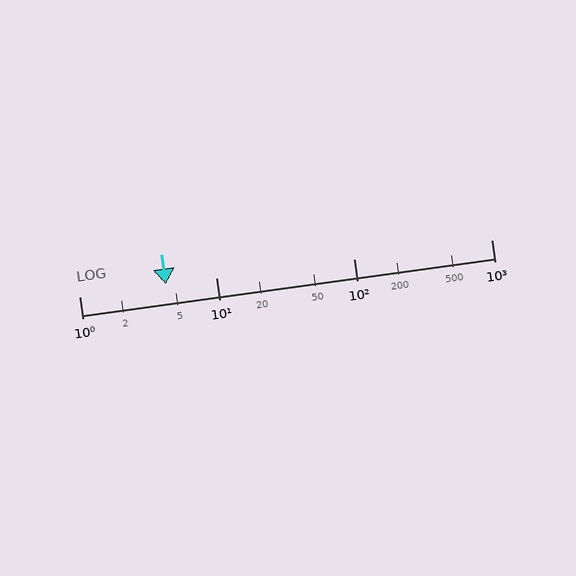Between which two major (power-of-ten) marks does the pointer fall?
The pointer is between 1 and 10.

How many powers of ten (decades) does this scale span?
The scale spans 3 decades, from 1 to 1000.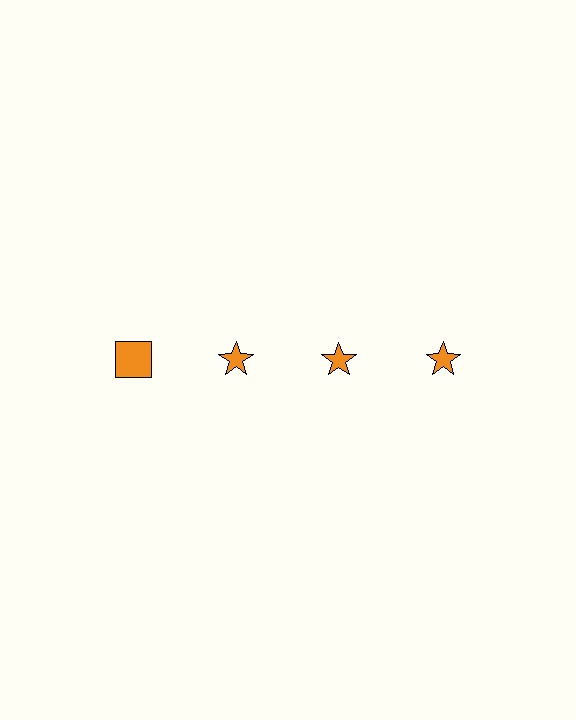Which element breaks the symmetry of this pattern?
The orange square in the top row, leftmost column breaks the symmetry. All other shapes are orange stars.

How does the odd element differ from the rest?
It has a different shape: square instead of star.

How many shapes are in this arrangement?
There are 4 shapes arranged in a grid pattern.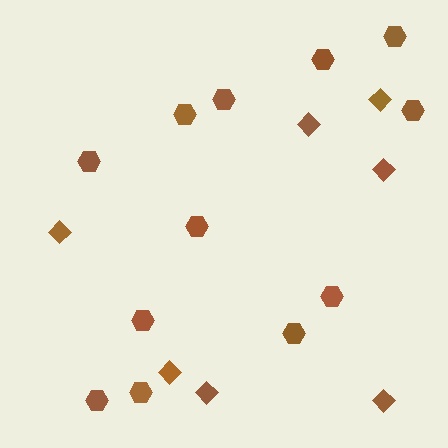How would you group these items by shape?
There are 2 groups: one group of diamonds (7) and one group of hexagons (12).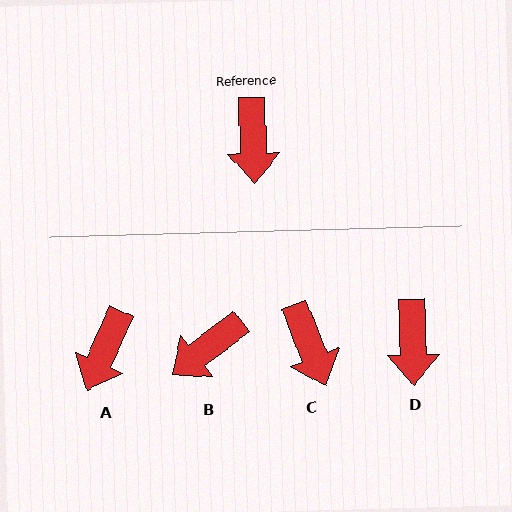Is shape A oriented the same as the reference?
No, it is off by about 25 degrees.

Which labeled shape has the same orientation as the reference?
D.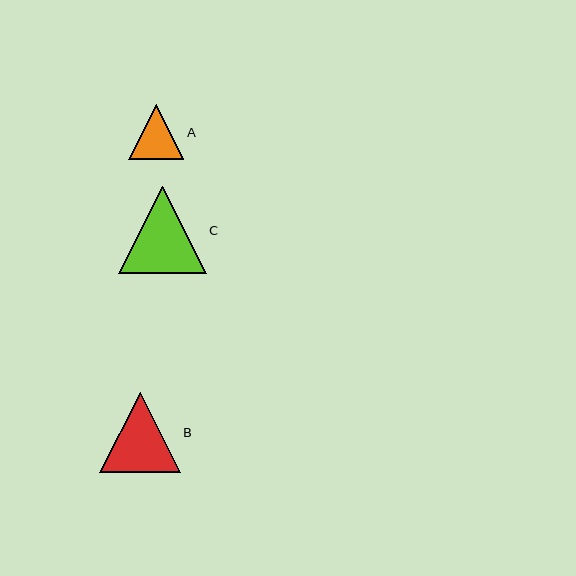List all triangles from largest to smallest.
From largest to smallest: C, B, A.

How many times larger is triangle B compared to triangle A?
Triangle B is approximately 1.5 times the size of triangle A.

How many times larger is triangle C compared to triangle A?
Triangle C is approximately 1.6 times the size of triangle A.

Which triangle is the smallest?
Triangle A is the smallest with a size of approximately 55 pixels.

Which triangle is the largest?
Triangle C is the largest with a size of approximately 88 pixels.